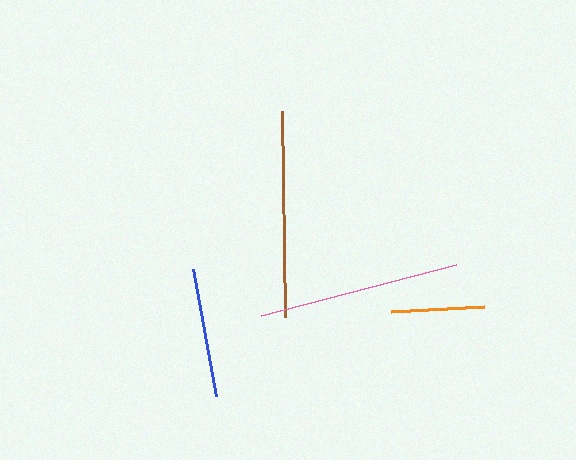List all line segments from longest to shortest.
From longest to shortest: brown, pink, blue, orange.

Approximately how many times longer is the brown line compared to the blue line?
The brown line is approximately 1.6 times the length of the blue line.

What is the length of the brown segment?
The brown segment is approximately 205 pixels long.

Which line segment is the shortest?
The orange line is the shortest at approximately 93 pixels.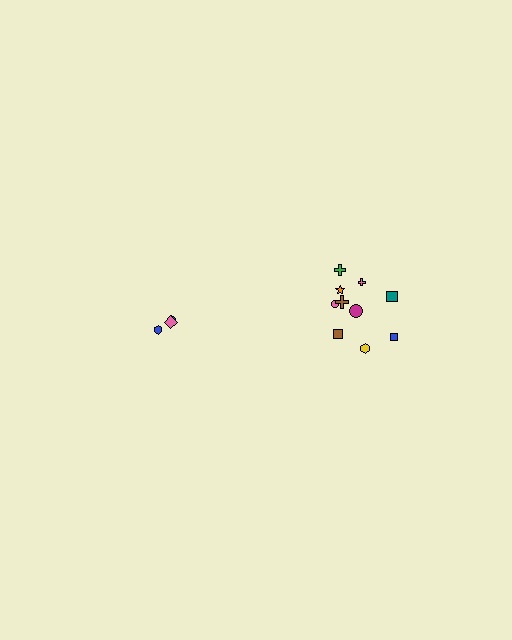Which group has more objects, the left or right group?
The right group.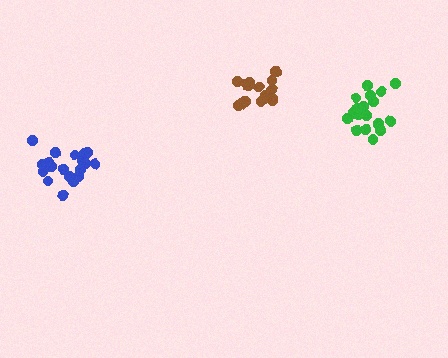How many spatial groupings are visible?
There are 3 spatial groupings.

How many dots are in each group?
Group 1: 20 dots, Group 2: 19 dots, Group 3: 19 dots (58 total).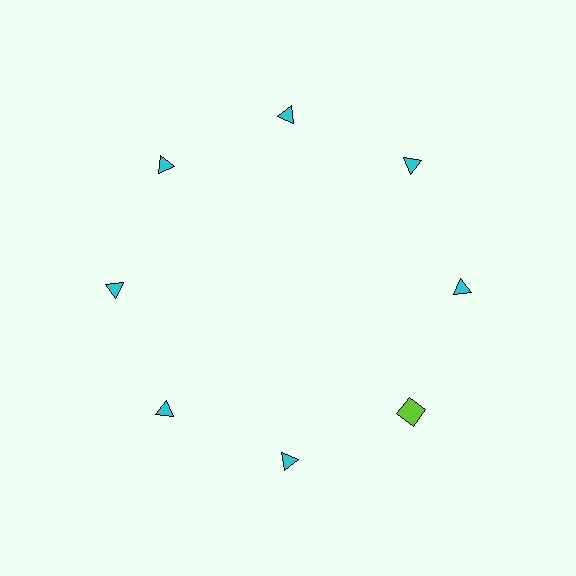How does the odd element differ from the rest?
It differs in both color (lime instead of cyan) and shape (square instead of triangle).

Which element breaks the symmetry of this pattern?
The lime square at roughly the 4 o'clock position breaks the symmetry. All other shapes are cyan triangles.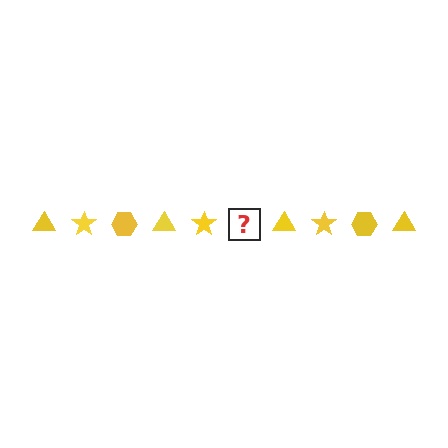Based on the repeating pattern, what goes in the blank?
The blank should be a yellow hexagon.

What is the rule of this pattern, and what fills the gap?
The rule is that the pattern cycles through triangle, star, hexagon shapes in yellow. The gap should be filled with a yellow hexagon.